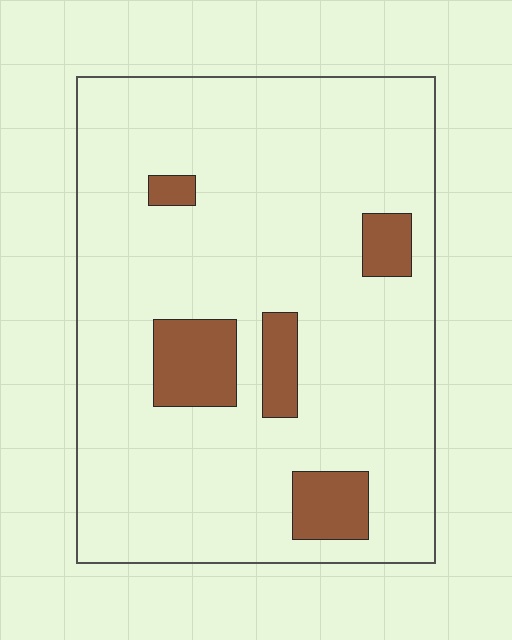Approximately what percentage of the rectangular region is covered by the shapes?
Approximately 10%.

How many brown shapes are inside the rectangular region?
5.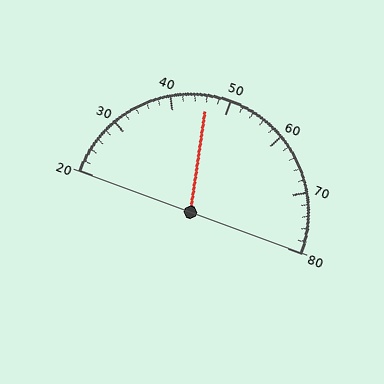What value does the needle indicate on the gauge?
The needle indicates approximately 46.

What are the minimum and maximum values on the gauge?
The gauge ranges from 20 to 80.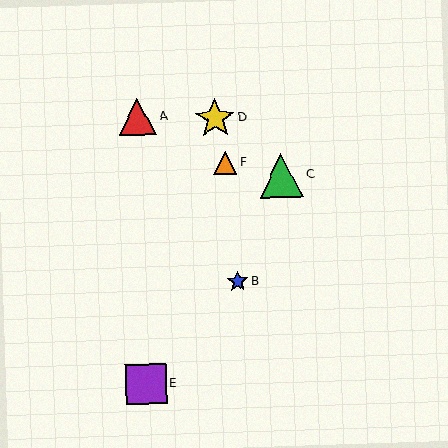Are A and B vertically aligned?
No, A is at x≈137 and B is at x≈238.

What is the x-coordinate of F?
Object F is at x≈225.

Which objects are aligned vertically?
Objects A, E are aligned vertically.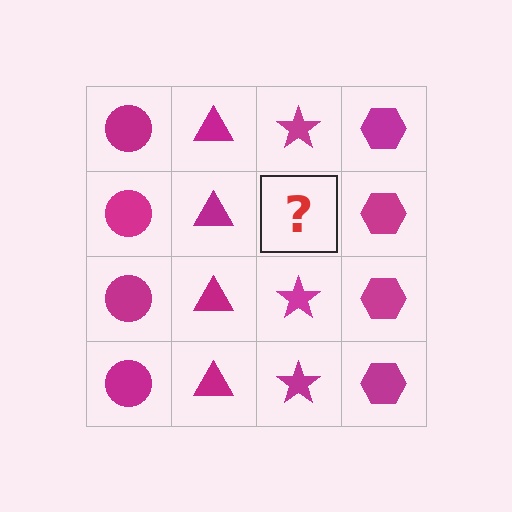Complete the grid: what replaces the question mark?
The question mark should be replaced with a magenta star.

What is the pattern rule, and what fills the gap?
The rule is that each column has a consistent shape. The gap should be filled with a magenta star.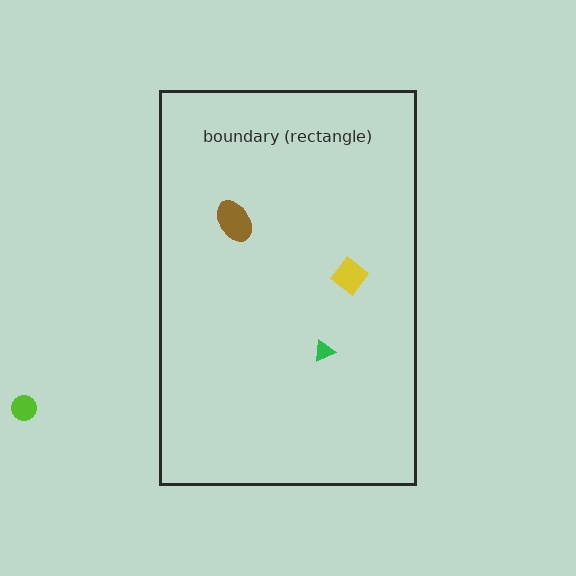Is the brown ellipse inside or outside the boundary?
Inside.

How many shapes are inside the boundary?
3 inside, 1 outside.